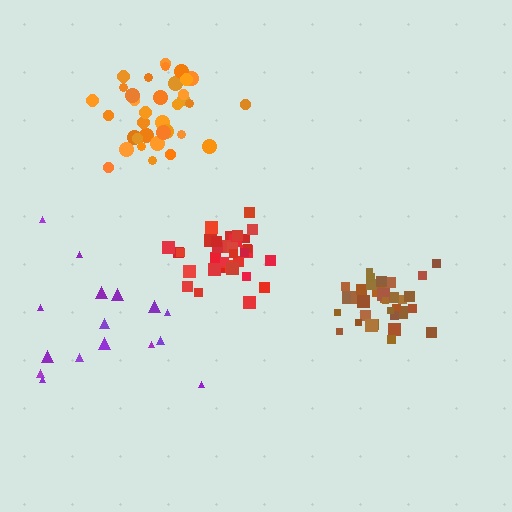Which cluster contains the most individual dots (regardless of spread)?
Orange (35).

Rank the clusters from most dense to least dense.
red, brown, orange, purple.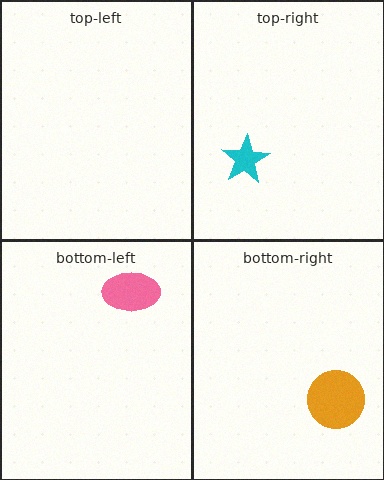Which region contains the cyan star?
The top-right region.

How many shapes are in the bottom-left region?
1.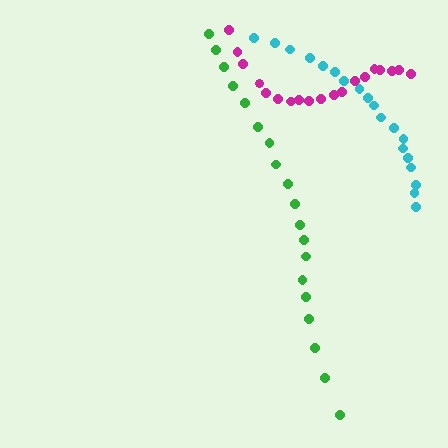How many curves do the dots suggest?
There are 3 distinct paths.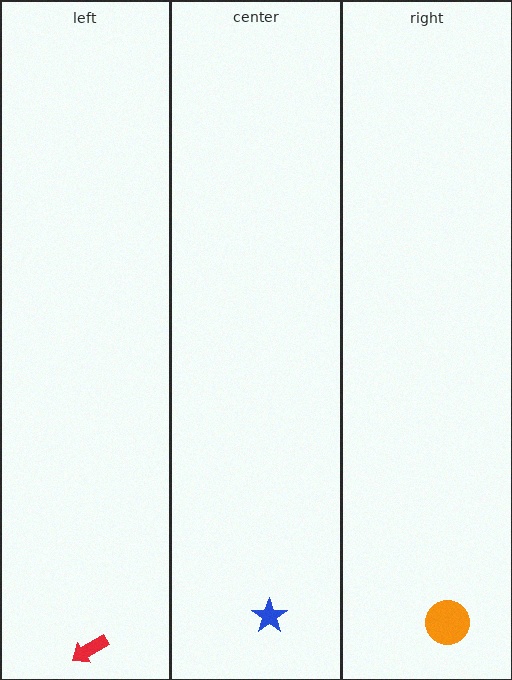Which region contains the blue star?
The center region.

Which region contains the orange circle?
The right region.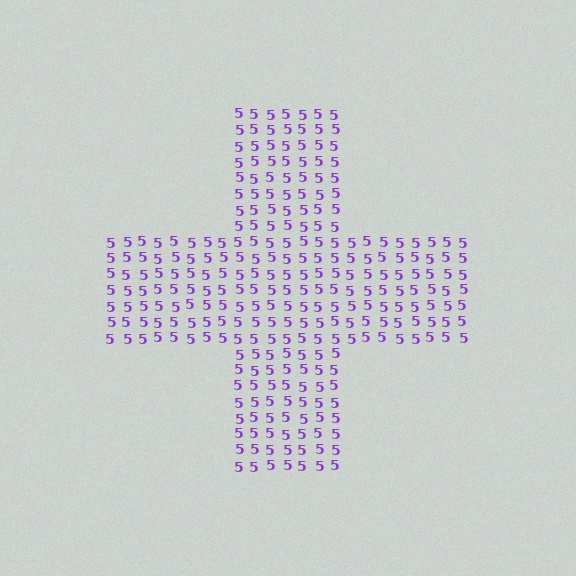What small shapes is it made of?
It is made of small digit 5's.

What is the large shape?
The large shape is a cross.